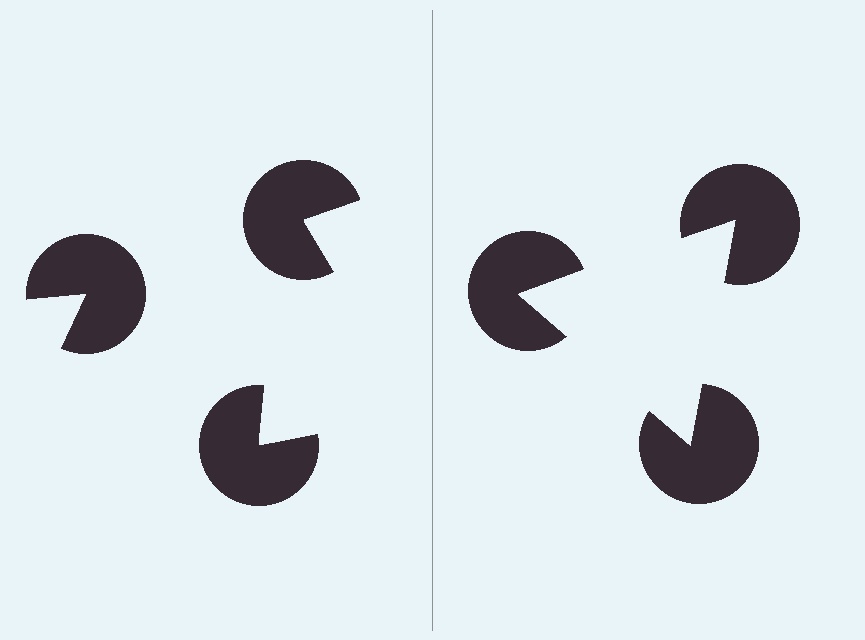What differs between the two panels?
The pac-man discs are positioned identically on both sides; only the wedge orientations differ. On the right they align to a triangle; on the left they are misaligned.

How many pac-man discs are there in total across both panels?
6 — 3 on each side.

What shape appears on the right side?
An illusory triangle.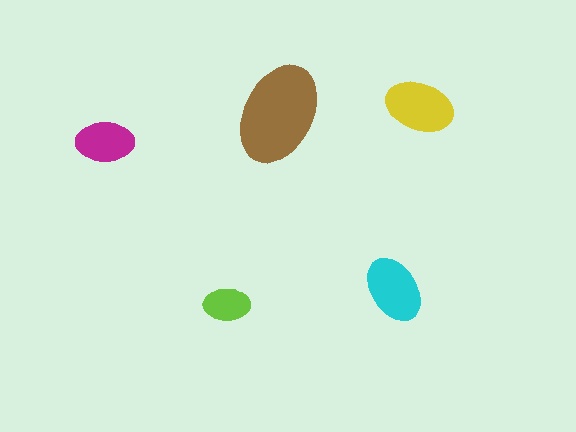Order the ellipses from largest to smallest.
the brown one, the yellow one, the cyan one, the magenta one, the lime one.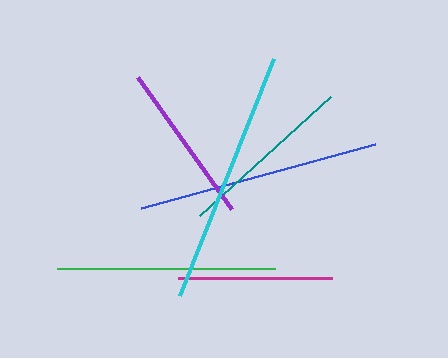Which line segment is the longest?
The cyan line is the longest at approximately 255 pixels.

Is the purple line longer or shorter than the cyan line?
The cyan line is longer than the purple line.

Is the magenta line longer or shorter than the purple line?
The purple line is longer than the magenta line.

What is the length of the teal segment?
The teal segment is approximately 177 pixels long.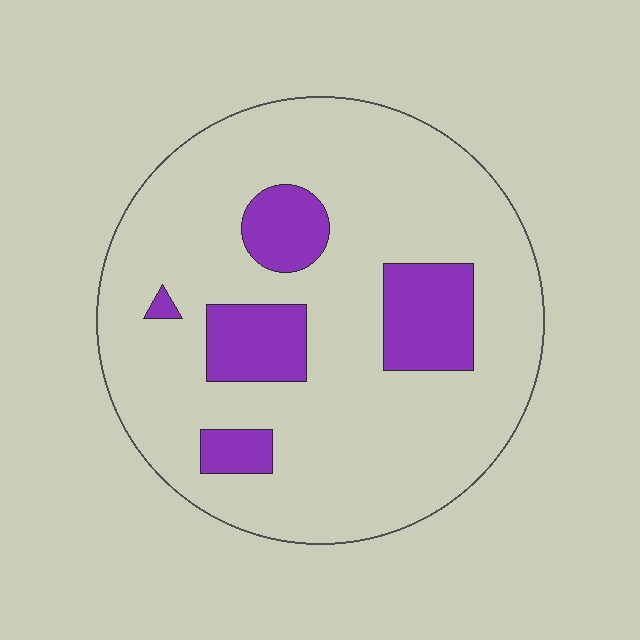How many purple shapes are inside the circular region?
5.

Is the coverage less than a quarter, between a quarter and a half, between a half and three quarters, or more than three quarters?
Less than a quarter.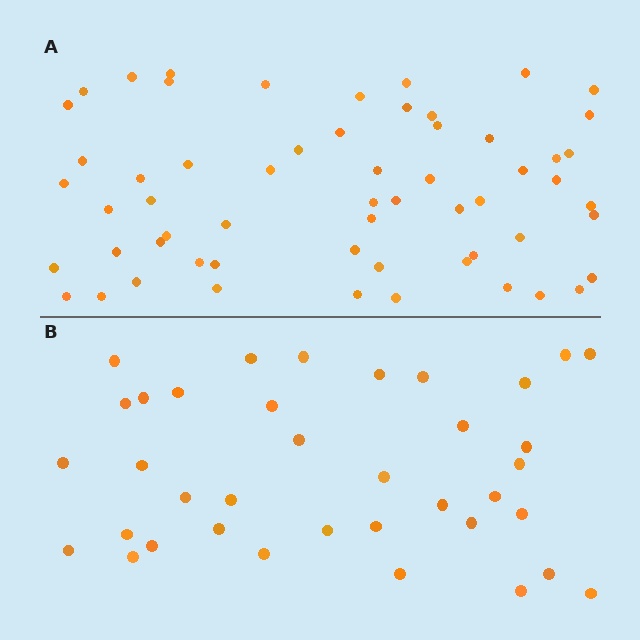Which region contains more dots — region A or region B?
Region A (the top region) has more dots.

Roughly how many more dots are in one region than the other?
Region A has approximately 20 more dots than region B.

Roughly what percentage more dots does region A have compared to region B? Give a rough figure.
About 60% more.